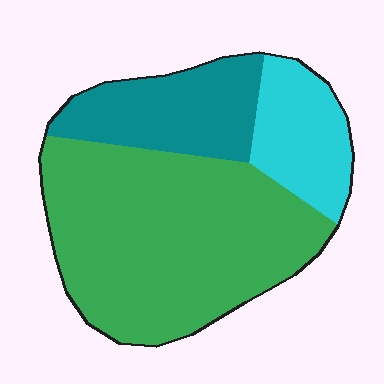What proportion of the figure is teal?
Teal covers 22% of the figure.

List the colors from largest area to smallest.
From largest to smallest: green, teal, cyan.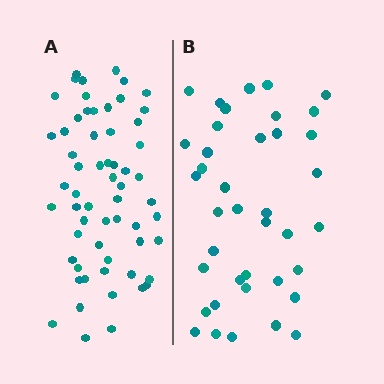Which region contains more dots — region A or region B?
Region A (the left region) has more dots.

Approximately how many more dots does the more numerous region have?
Region A has approximately 20 more dots than region B.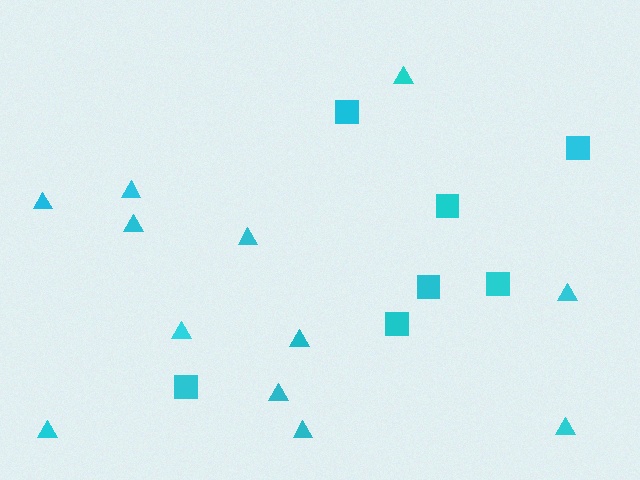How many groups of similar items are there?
There are 2 groups: one group of squares (7) and one group of triangles (12).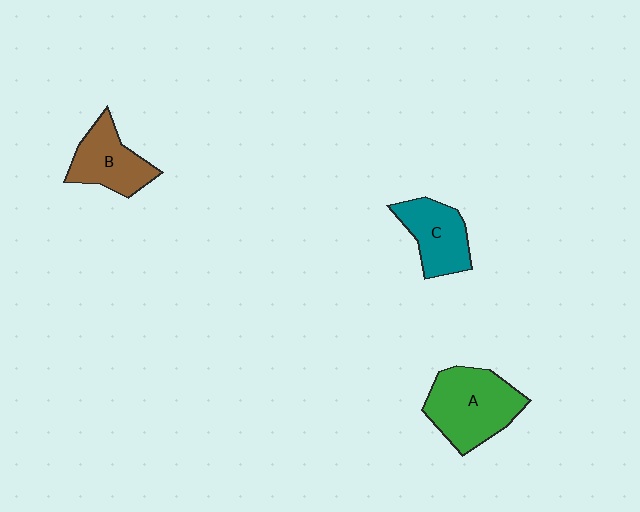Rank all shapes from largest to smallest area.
From largest to smallest: A (green), B (brown), C (teal).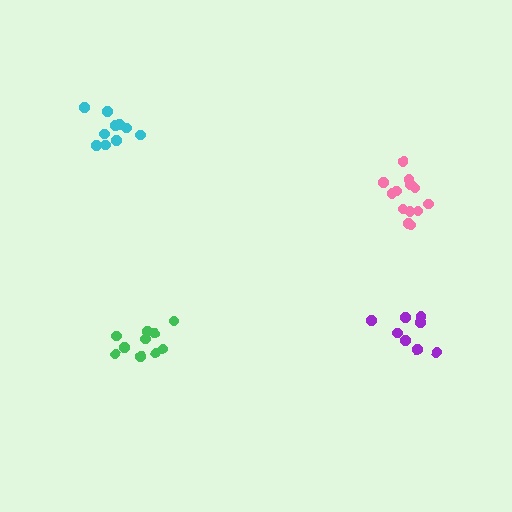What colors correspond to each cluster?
The clusters are colored: cyan, green, pink, purple.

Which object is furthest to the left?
The cyan cluster is leftmost.